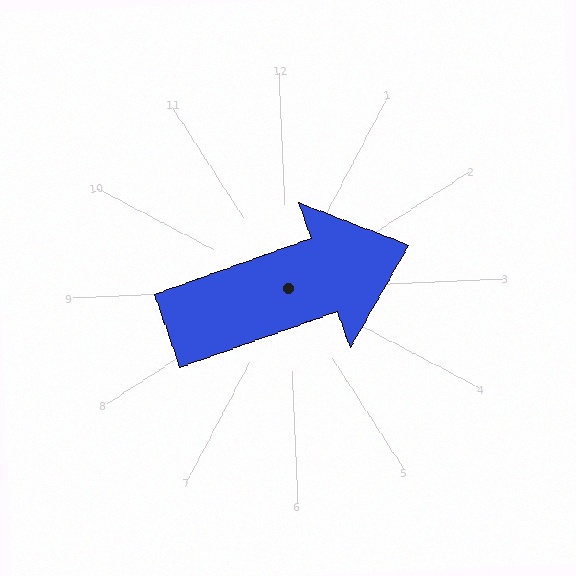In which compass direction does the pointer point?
East.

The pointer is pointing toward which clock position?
Roughly 2 o'clock.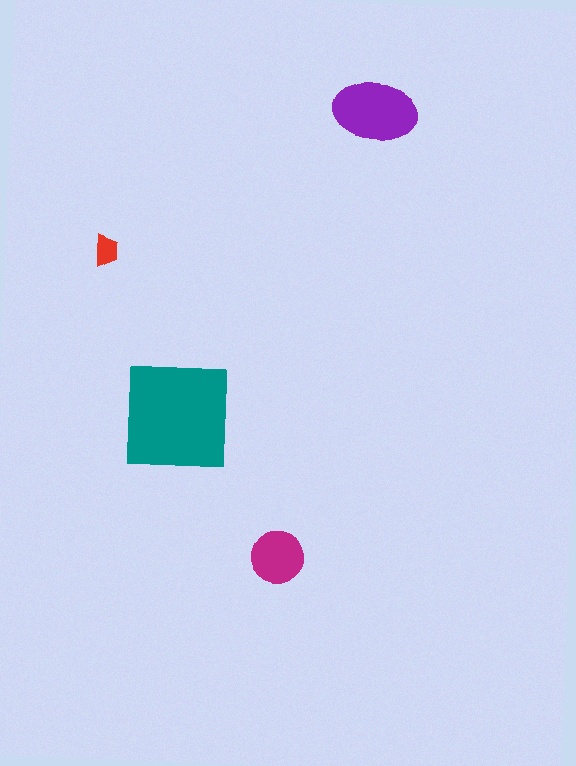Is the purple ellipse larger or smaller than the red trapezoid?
Larger.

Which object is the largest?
The teal square.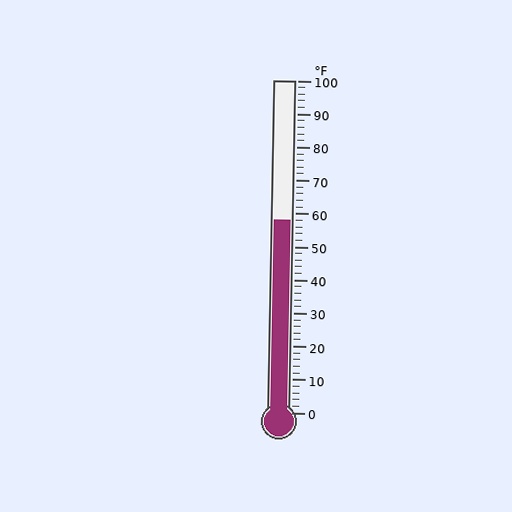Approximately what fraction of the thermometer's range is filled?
The thermometer is filled to approximately 60% of its range.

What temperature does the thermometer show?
The thermometer shows approximately 58°F.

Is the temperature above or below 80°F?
The temperature is below 80°F.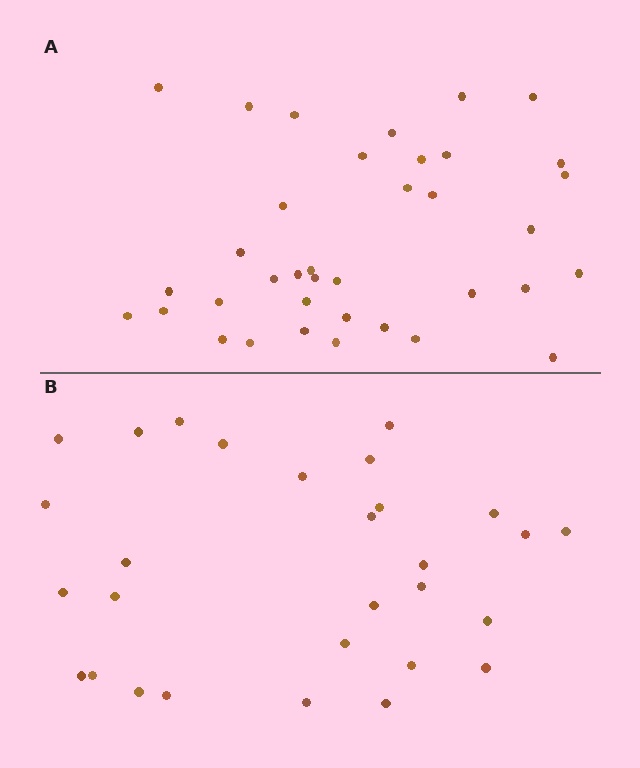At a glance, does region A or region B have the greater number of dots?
Region A (the top region) has more dots.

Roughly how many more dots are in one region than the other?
Region A has roughly 8 or so more dots than region B.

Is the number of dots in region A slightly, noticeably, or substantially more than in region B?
Region A has noticeably more, but not dramatically so. The ratio is roughly 1.3 to 1.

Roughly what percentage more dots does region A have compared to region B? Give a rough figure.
About 30% more.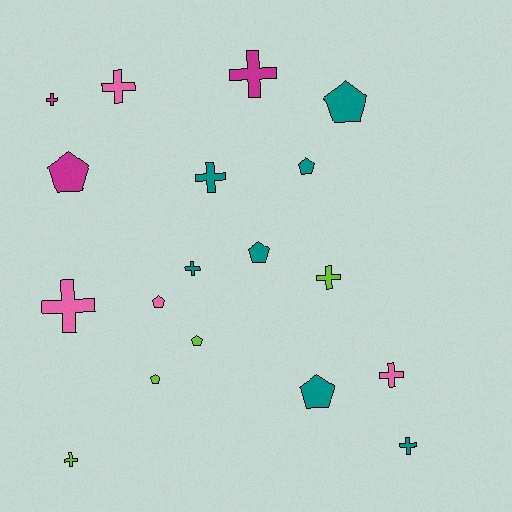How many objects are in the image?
There are 18 objects.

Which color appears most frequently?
Teal, with 7 objects.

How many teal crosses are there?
There are 3 teal crosses.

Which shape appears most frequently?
Cross, with 10 objects.